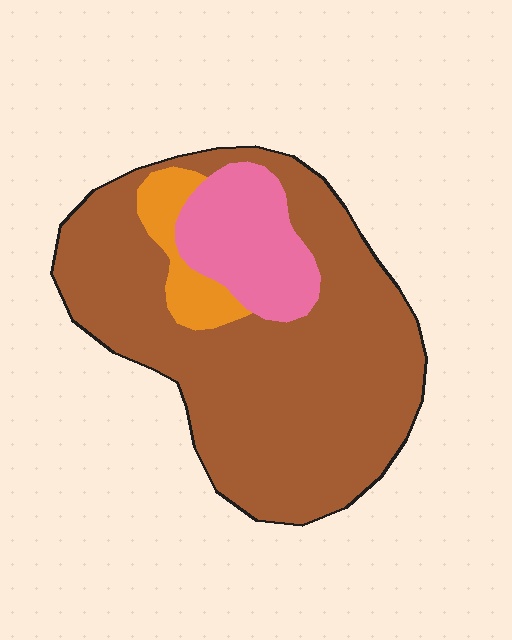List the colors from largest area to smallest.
From largest to smallest: brown, pink, orange.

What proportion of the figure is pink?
Pink takes up less than a quarter of the figure.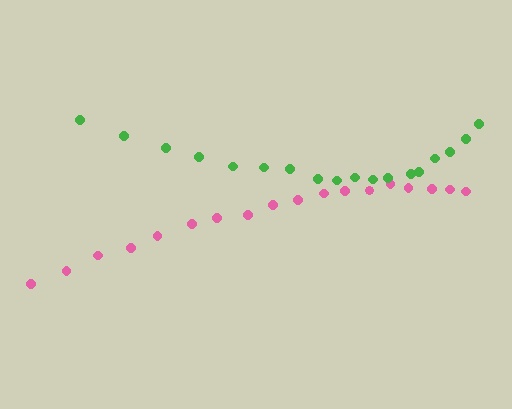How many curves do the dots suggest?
There are 2 distinct paths.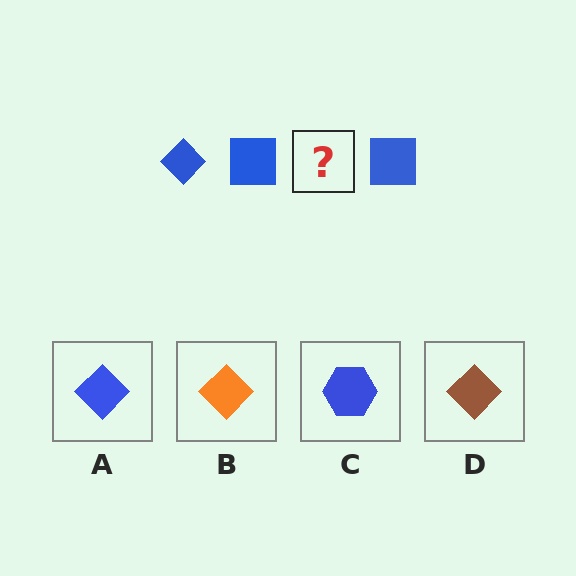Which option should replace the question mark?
Option A.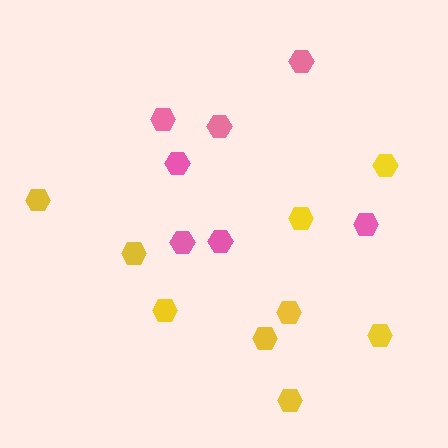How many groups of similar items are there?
There are 2 groups: one group of pink hexagons (7) and one group of yellow hexagons (9).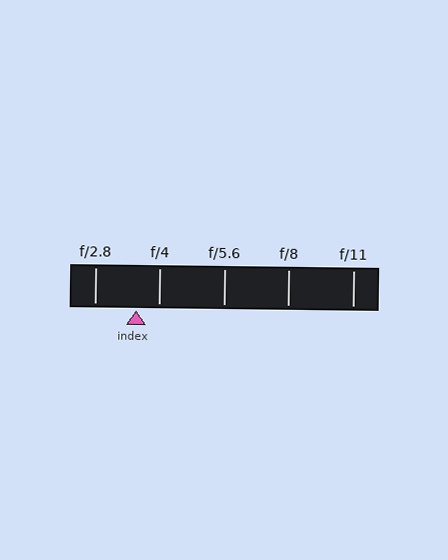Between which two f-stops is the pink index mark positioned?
The index mark is between f/2.8 and f/4.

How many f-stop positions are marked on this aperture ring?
There are 5 f-stop positions marked.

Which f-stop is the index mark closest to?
The index mark is closest to f/4.